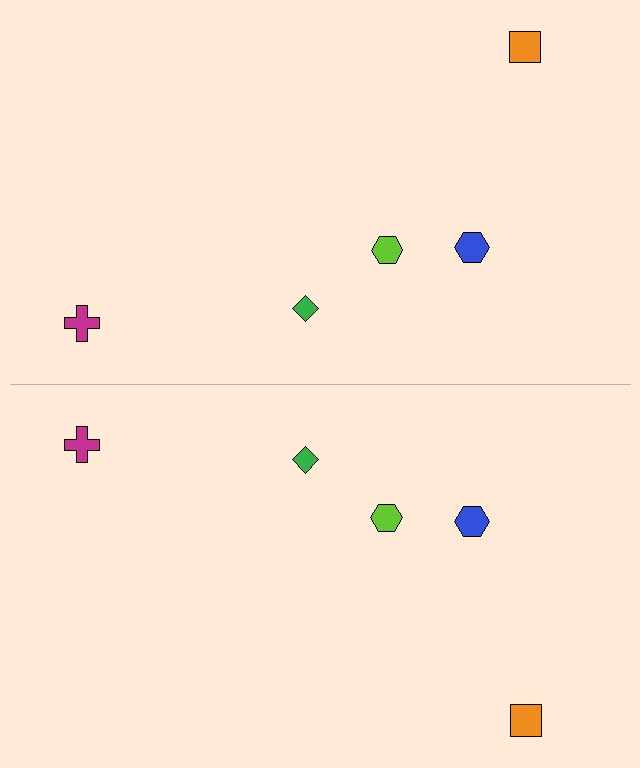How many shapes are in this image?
There are 10 shapes in this image.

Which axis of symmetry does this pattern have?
The pattern has a horizontal axis of symmetry running through the center of the image.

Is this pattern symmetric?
Yes, this pattern has bilateral (reflection) symmetry.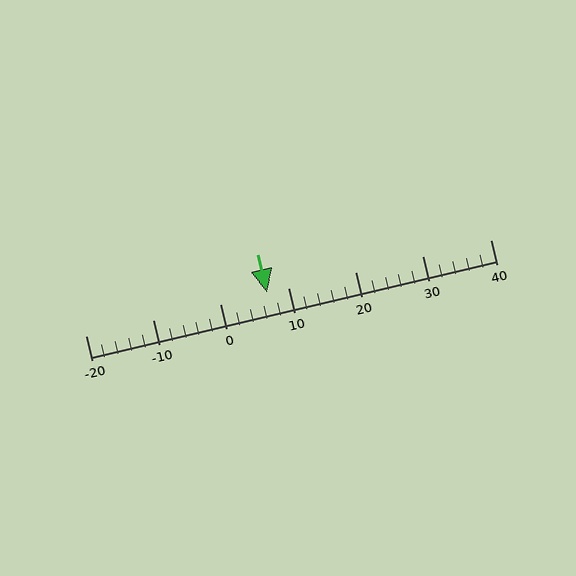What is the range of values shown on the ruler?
The ruler shows values from -20 to 40.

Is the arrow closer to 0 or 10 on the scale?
The arrow is closer to 10.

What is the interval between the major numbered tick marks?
The major tick marks are spaced 10 units apart.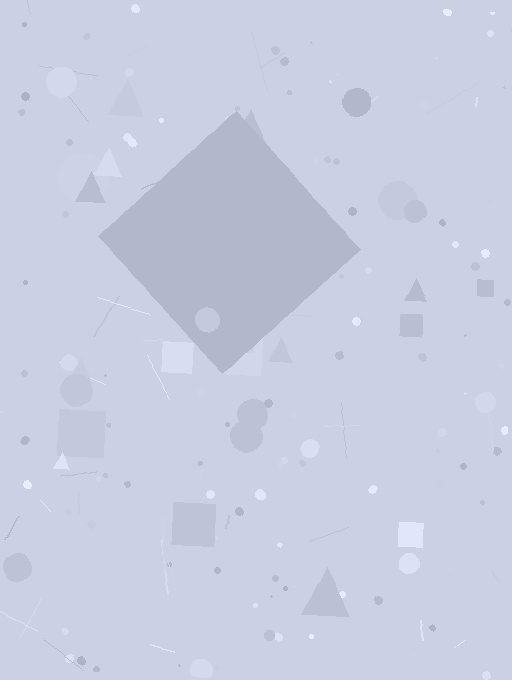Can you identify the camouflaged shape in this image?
The camouflaged shape is a diamond.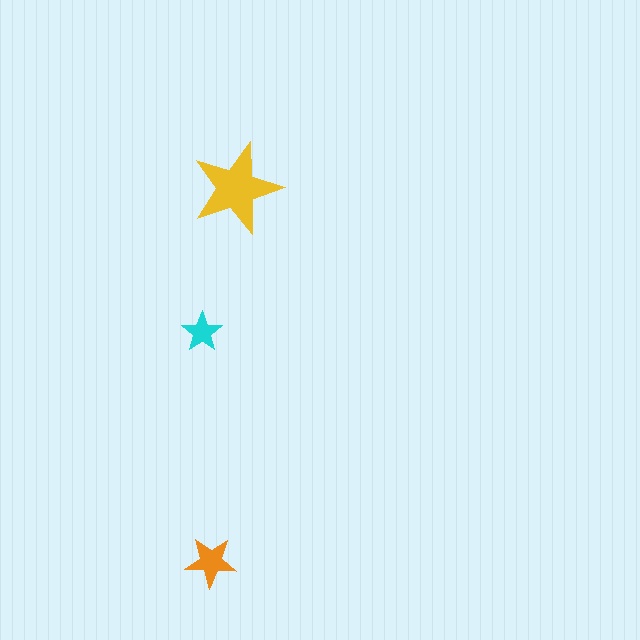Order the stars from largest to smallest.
the yellow one, the orange one, the cyan one.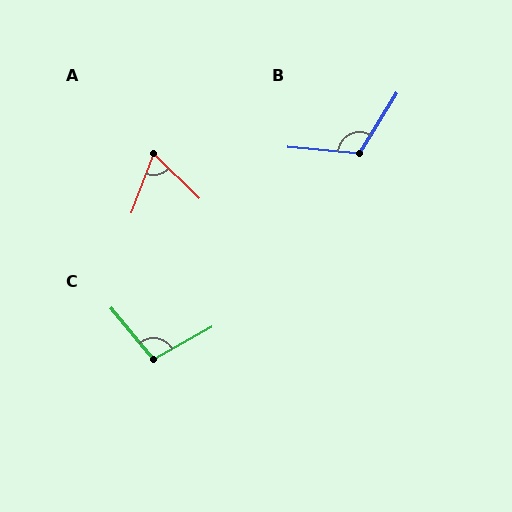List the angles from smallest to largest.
A (66°), C (101°), B (117°).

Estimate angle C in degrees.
Approximately 101 degrees.